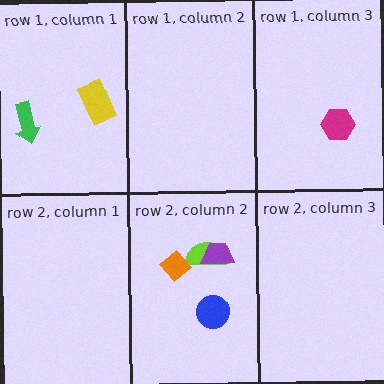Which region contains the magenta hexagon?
The row 1, column 3 region.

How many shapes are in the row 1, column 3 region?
1.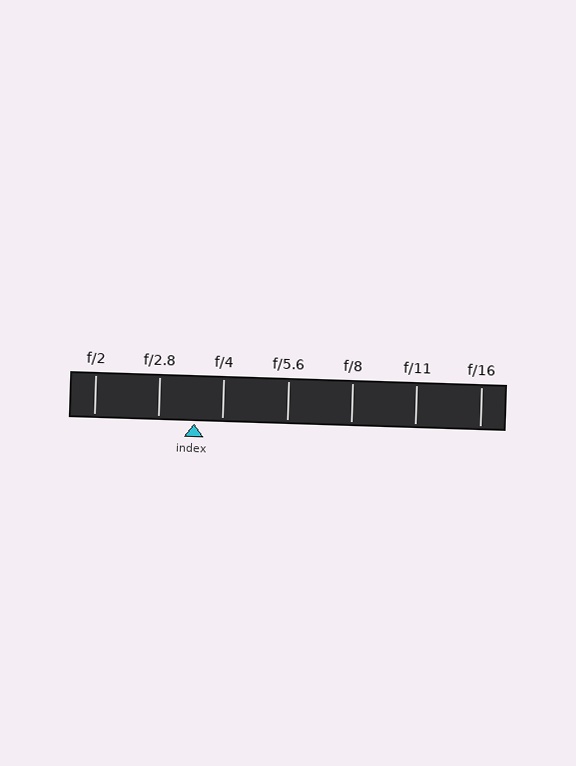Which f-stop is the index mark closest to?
The index mark is closest to f/4.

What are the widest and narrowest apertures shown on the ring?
The widest aperture shown is f/2 and the narrowest is f/16.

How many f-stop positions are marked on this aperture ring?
There are 7 f-stop positions marked.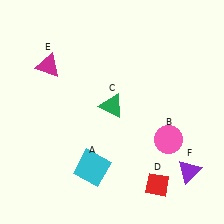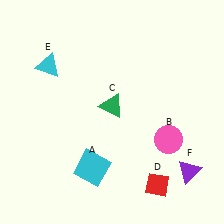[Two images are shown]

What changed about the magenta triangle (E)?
In Image 1, E is magenta. In Image 2, it changed to cyan.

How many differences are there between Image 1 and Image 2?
There is 1 difference between the two images.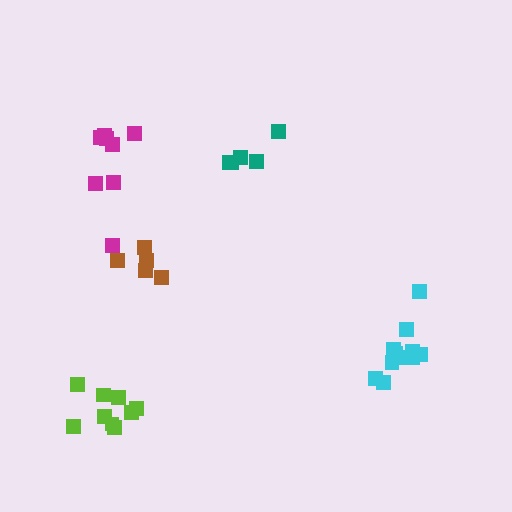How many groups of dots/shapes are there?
There are 5 groups.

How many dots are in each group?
Group 1: 5 dots, Group 2: 8 dots, Group 3: 11 dots, Group 4: 9 dots, Group 5: 5 dots (38 total).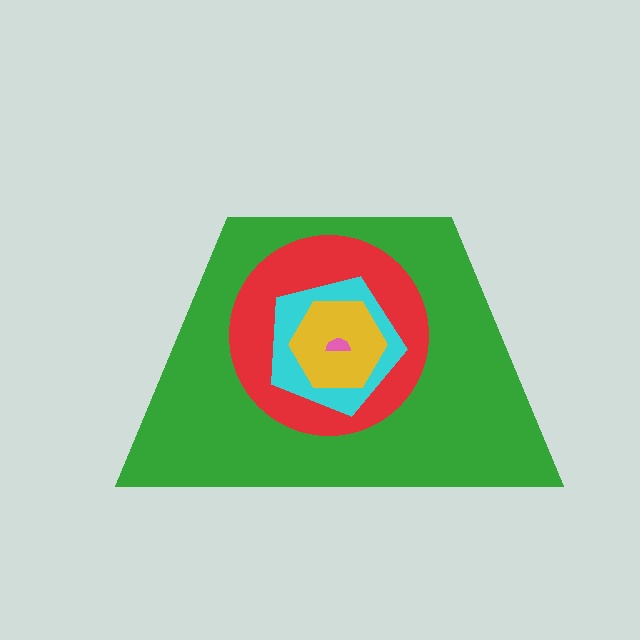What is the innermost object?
The pink semicircle.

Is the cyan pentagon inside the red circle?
Yes.